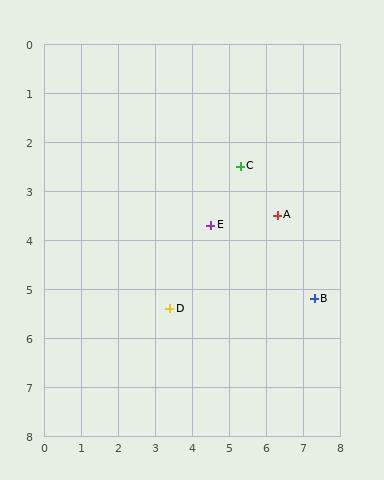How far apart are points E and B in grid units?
Points E and B are about 3.2 grid units apart.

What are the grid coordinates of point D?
Point D is at approximately (3.4, 5.4).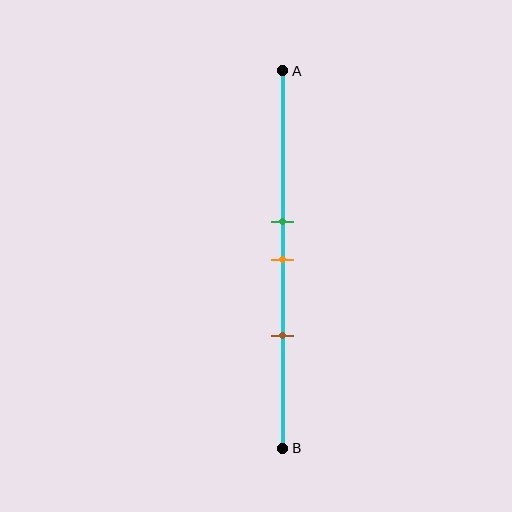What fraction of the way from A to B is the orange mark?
The orange mark is approximately 50% (0.5) of the way from A to B.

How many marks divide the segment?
There are 3 marks dividing the segment.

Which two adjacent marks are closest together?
The green and orange marks are the closest adjacent pair.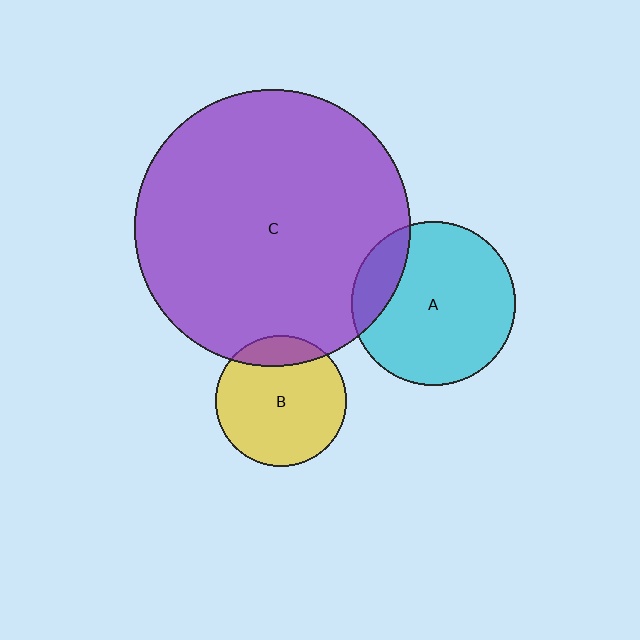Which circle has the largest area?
Circle C (purple).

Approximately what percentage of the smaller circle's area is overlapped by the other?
Approximately 15%.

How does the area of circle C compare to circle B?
Approximately 4.5 times.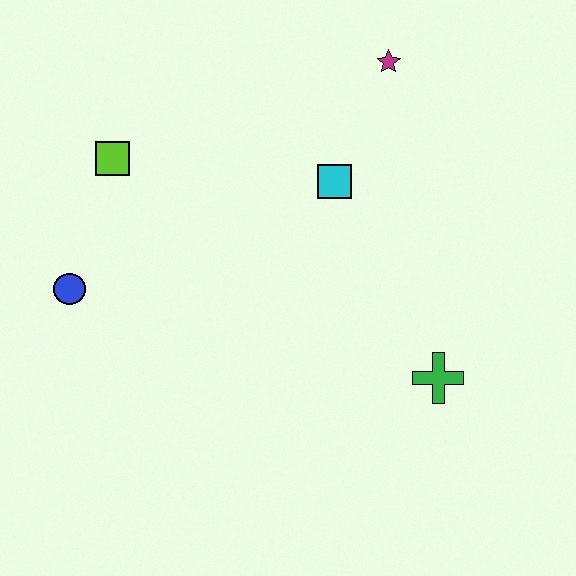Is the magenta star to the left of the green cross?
Yes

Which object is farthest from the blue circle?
The magenta star is farthest from the blue circle.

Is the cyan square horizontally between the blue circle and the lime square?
No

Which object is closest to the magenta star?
The cyan square is closest to the magenta star.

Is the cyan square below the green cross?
No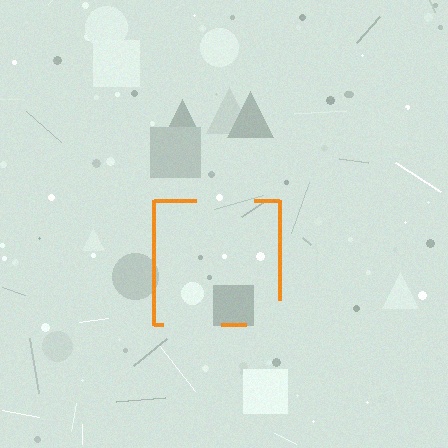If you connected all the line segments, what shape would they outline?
They would outline a square.